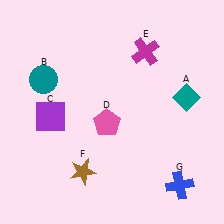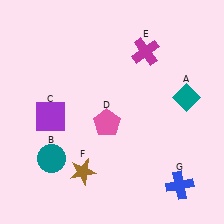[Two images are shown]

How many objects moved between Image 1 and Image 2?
1 object moved between the two images.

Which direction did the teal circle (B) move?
The teal circle (B) moved down.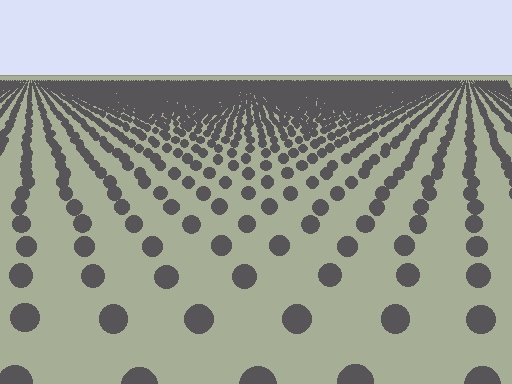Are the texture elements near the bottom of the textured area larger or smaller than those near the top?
Larger. Near the bottom, elements are closer to the viewer and appear at a bigger on-screen size.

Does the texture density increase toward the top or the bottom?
Density increases toward the top.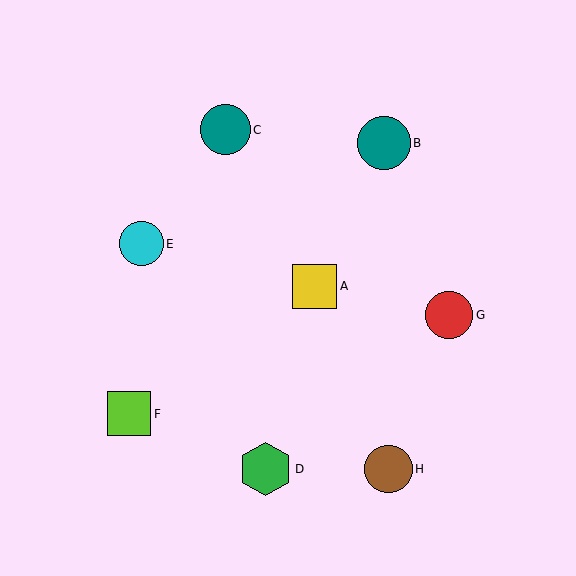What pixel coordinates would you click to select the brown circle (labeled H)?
Click at (388, 469) to select the brown circle H.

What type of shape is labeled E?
Shape E is a cyan circle.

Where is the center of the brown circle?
The center of the brown circle is at (388, 469).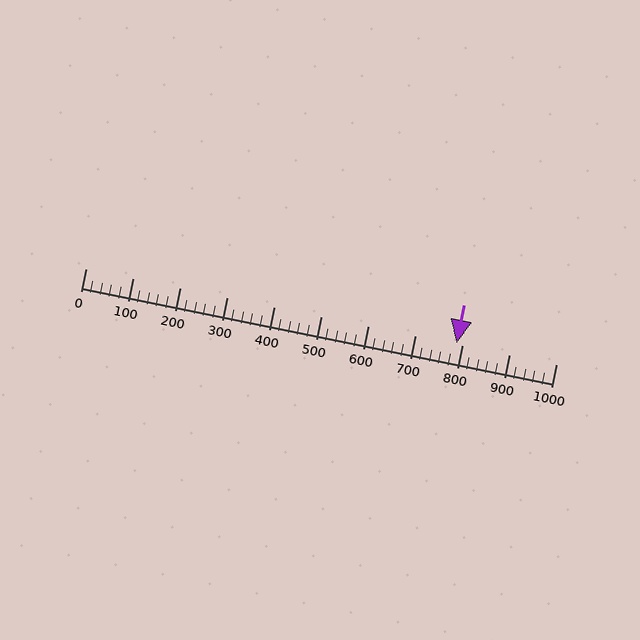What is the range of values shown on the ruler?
The ruler shows values from 0 to 1000.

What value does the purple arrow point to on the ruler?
The purple arrow points to approximately 788.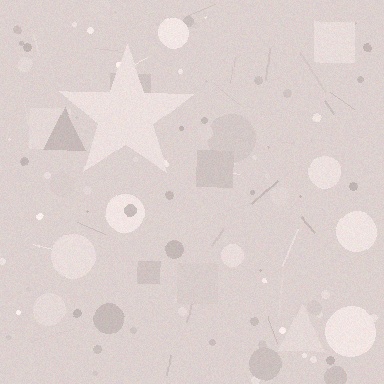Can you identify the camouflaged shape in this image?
The camouflaged shape is a star.